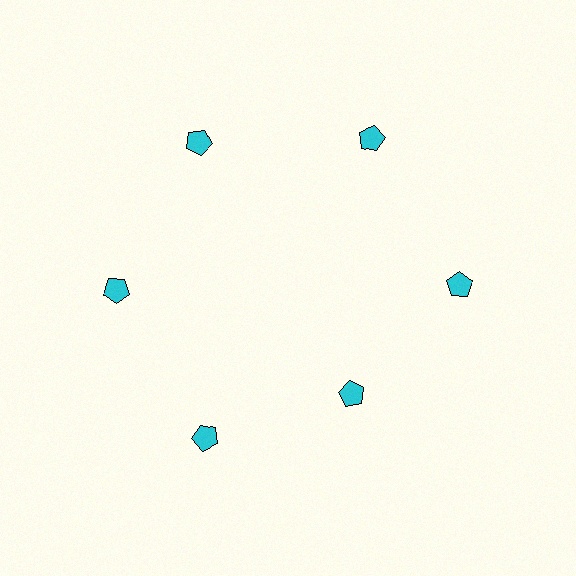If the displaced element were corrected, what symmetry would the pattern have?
It would have 6-fold rotational symmetry — the pattern would map onto itself every 60 degrees.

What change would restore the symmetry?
The symmetry would be restored by moving it outward, back onto the ring so that all 6 pentagons sit at equal angles and equal distance from the center.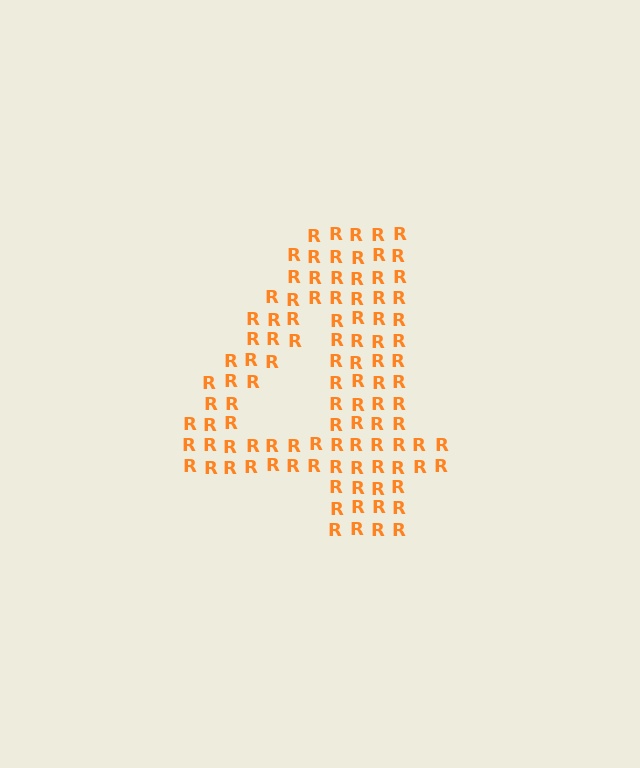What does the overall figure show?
The overall figure shows the digit 4.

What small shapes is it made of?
It is made of small letter R's.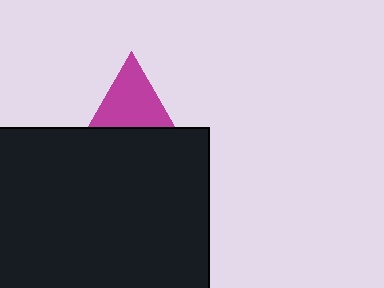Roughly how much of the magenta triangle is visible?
A small part of it is visible (roughly 43%).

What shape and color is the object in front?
The object in front is a black rectangle.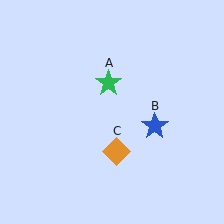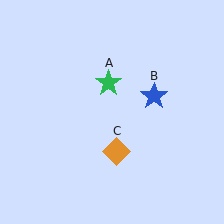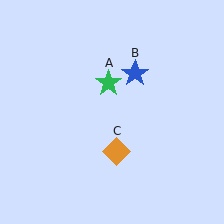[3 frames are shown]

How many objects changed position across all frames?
1 object changed position: blue star (object B).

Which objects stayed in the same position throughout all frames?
Green star (object A) and orange diamond (object C) remained stationary.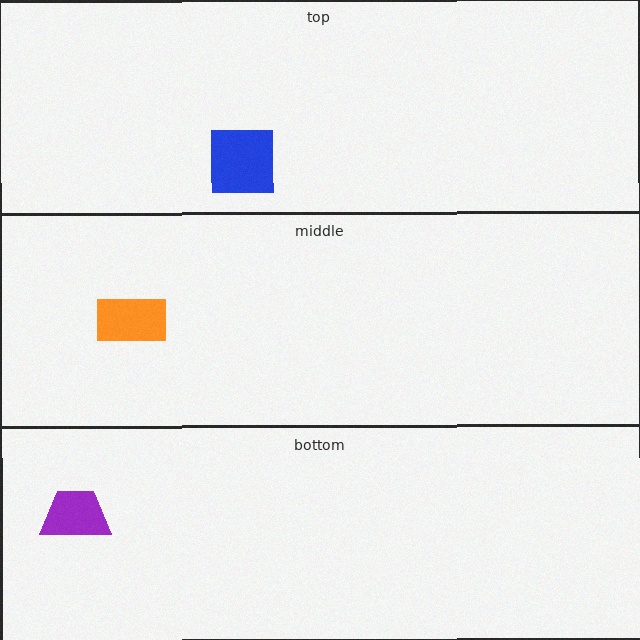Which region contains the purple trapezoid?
The bottom region.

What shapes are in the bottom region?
The purple trapezoid.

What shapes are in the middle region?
The orange rectangle.